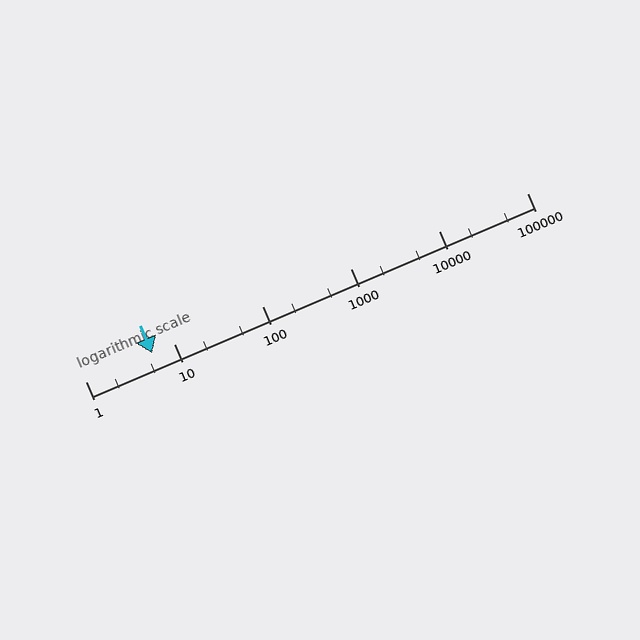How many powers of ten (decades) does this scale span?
The scale spans 5 decades, from 1 to 100000.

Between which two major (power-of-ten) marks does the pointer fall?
The pointer is between 1 and 10.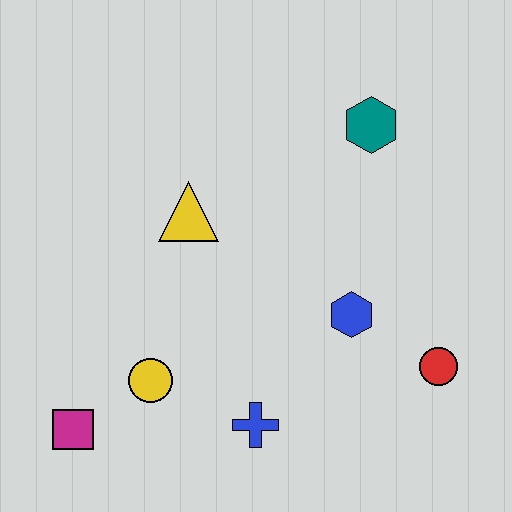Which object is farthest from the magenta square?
The teal hexagon is farthest from the magenta square.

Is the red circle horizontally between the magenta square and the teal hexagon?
No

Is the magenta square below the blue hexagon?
Yes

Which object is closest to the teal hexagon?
The blue hexagon is closest to the teal hexagon.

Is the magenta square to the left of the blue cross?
Yes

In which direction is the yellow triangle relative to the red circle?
The yellow triangle is to the left of the red circle.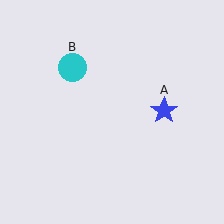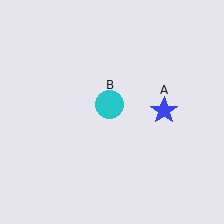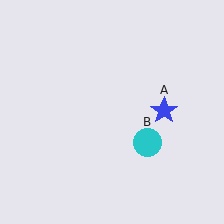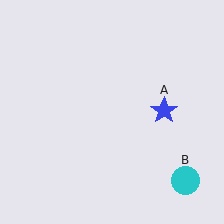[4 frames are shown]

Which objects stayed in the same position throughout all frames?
Blue star (object A) remained stationary.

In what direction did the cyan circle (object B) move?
The cyan circle (object B) moved down and to the right.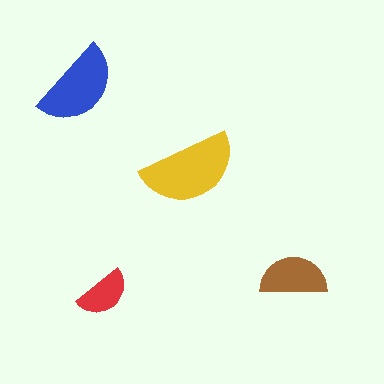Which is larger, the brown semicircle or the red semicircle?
The brown one.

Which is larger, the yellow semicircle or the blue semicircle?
The yellow one.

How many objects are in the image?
There are 4 objects in the image.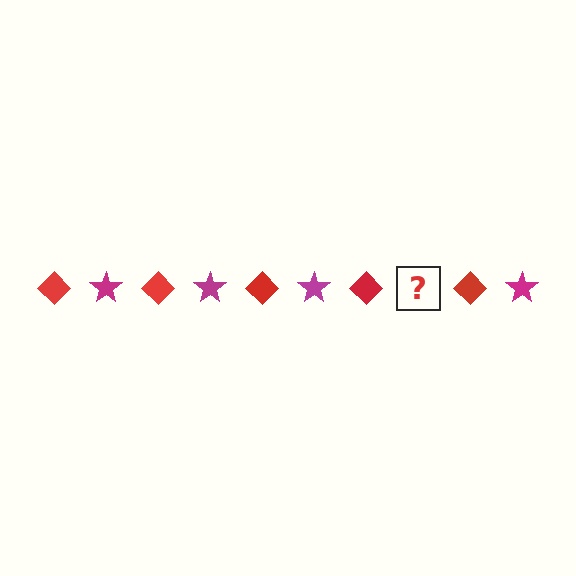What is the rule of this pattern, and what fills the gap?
The rule is that the pattern alternates between red diamond and magenta star. The gap should be filled with a magenta star.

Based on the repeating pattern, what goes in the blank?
The blank should be a magenta star.